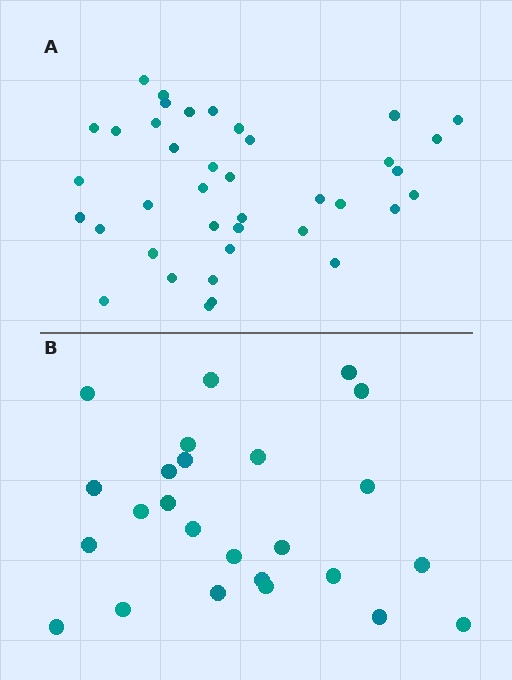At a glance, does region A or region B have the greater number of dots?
Region A (the top region) has more dots.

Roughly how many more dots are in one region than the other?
Region A has approximately 15 more dots than region B.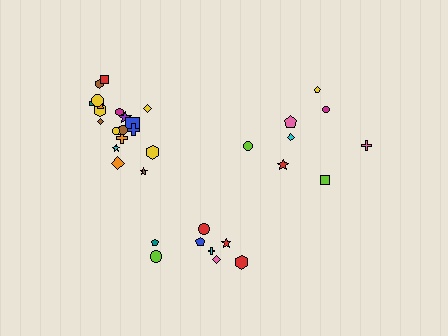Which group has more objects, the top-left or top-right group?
The top-left group.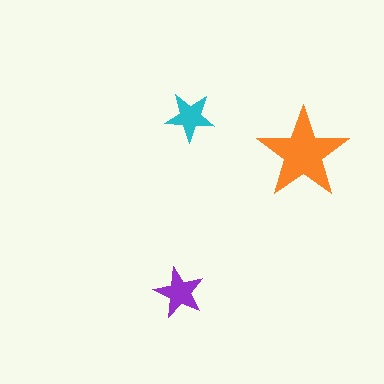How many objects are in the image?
There are 3 objects in the image.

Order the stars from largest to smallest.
the orange one, the purple one, the cyan one.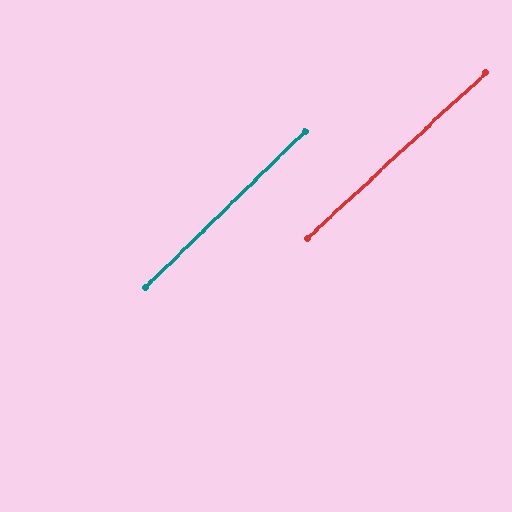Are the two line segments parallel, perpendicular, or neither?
Parallel — their directions differ by only 1.5°.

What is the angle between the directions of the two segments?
Approximately 2 degrees.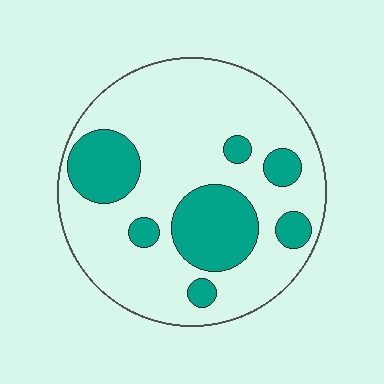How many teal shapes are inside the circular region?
7.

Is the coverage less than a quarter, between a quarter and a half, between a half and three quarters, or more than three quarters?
Between a quarter and a half.